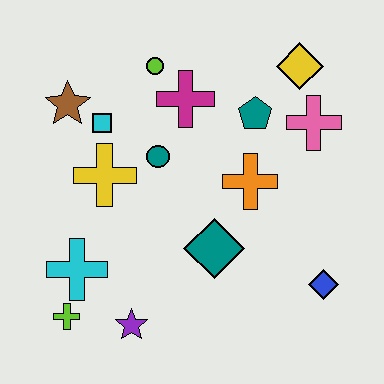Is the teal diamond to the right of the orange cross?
No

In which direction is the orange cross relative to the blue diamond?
The orange cross is above the blue diamond.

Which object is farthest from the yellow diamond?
The lime cross is farthest from the yellow diamond.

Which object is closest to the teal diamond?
The orange cross is closest to the teal diamond.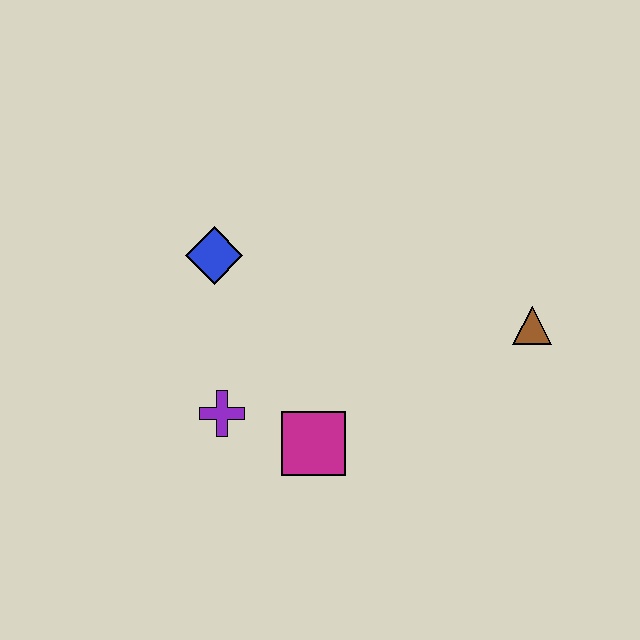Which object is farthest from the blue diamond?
The brown triangle is farthest from the blue diamond.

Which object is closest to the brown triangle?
The magenta square is closest to the brown triangle.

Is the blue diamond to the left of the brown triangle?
Yes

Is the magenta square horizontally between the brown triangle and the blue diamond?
Yes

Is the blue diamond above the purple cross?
Yes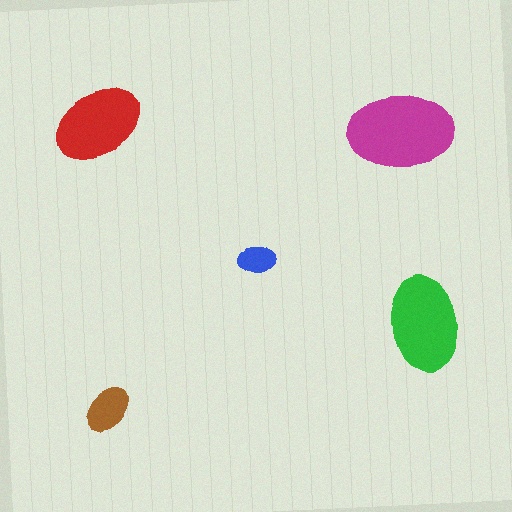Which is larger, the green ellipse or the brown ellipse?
The green one.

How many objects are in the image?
There are 5 objects in the image.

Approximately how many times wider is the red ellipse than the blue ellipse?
About 2.5 times wider.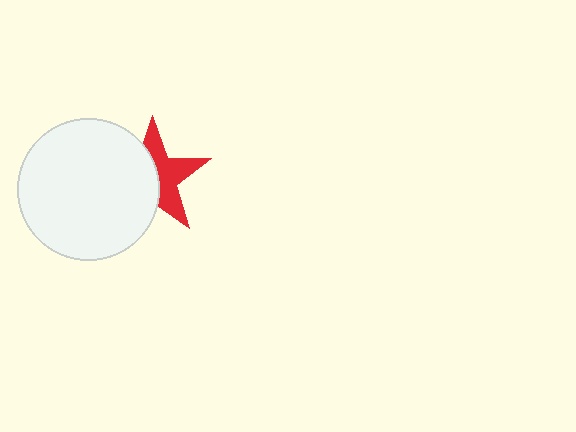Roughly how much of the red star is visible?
About half of it is visible (roughly 49%).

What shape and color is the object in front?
The object in front is a white circle.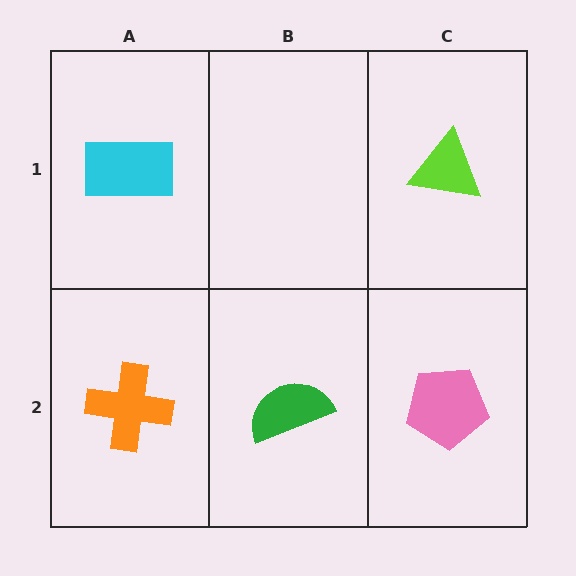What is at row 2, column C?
A pink pentagon.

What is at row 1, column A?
A cyan rectangle.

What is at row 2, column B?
A green semicircle.